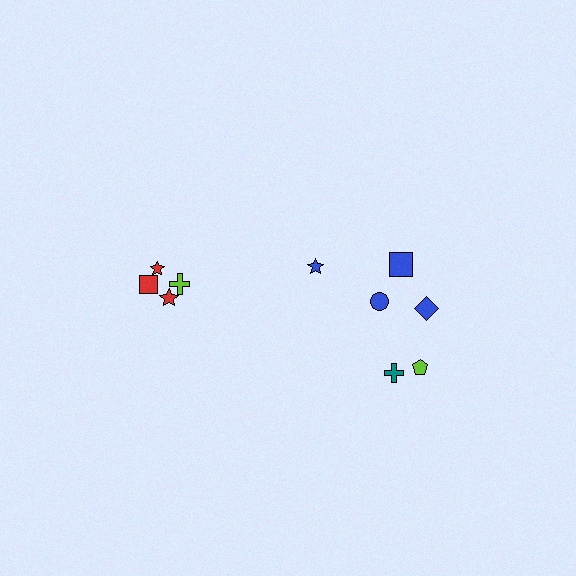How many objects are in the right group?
There are 6 objects.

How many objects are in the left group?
There are 4 objects.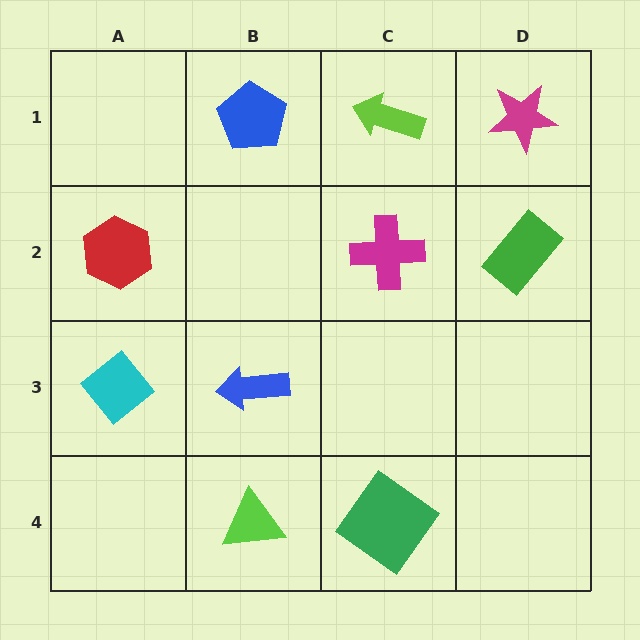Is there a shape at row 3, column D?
No, that cell is empty.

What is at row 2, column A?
A red hexagon.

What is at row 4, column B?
A lime triangle.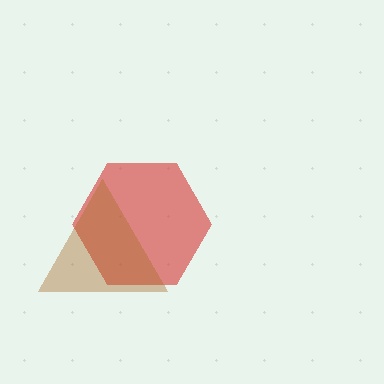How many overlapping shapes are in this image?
There are 2 overlapping shapes in the image.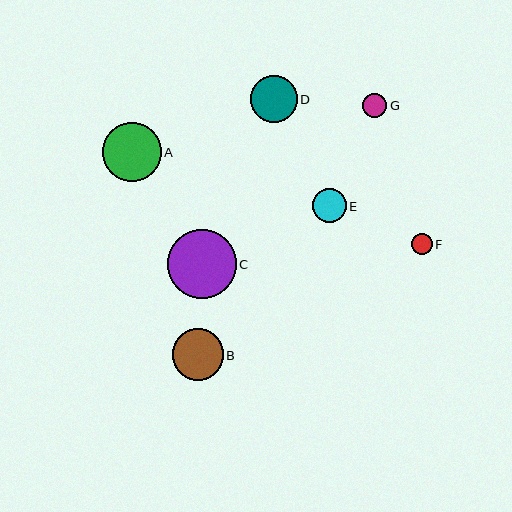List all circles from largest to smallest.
From largest to smallest: C, A, B, D, E, G, F.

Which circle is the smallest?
Circle F is the smallest with a size of approximately 21 pixels.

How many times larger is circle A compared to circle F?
Circle A is approximately 2.8 times the size of circle F.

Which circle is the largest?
Circle C is the largest with a size of approximately 69 pixels.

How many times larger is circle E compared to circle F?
Circle E is approximately 1.6 times the size of circle F.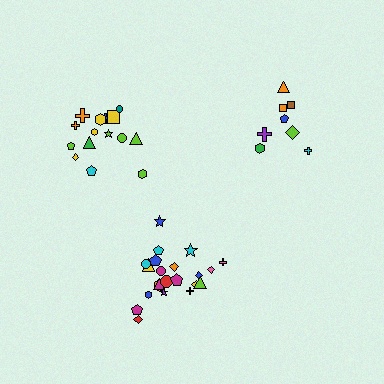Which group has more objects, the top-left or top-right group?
The top-left group.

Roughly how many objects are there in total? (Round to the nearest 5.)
Roughly 45 objects in total.